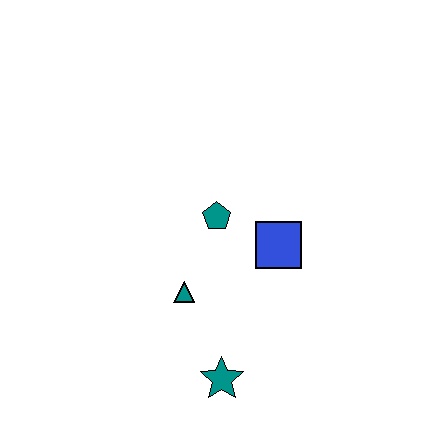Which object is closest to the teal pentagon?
The blue square is closest to the teal pentagon.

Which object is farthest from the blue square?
The teal star is farthest from the blue square.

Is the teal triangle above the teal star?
Yes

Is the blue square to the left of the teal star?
No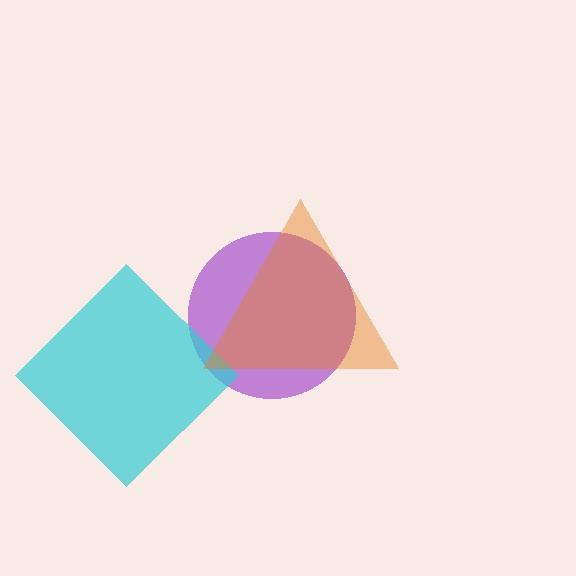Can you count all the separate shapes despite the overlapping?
Yes, there are 3 separate shapes.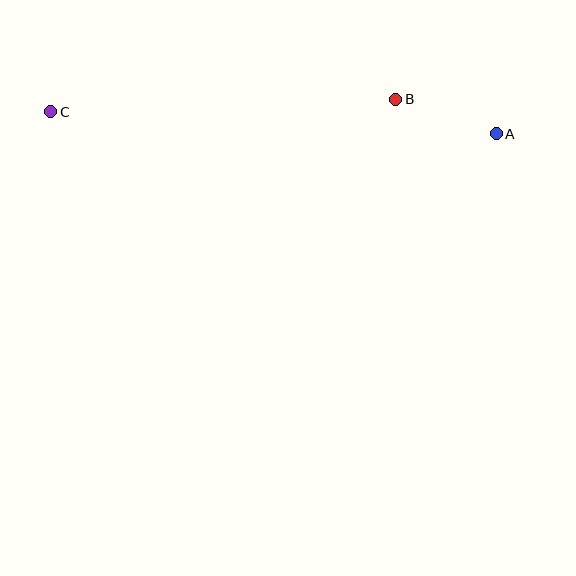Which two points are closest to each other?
Points A and B are closest to each other.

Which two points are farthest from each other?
Points A and C are farthest from each other.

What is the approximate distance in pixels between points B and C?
The distance between B and C is approximately 345 pixels.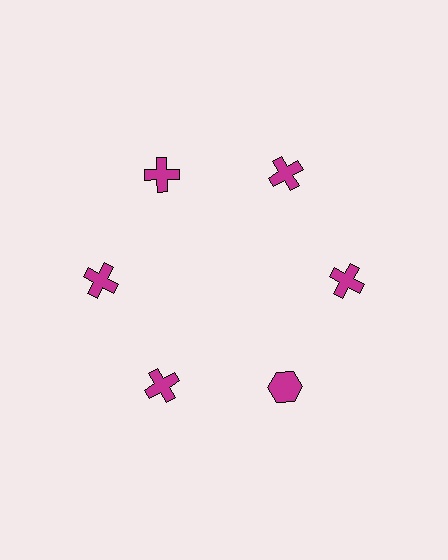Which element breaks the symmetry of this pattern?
The magenta hexagon at roughly the 5 o'clock position breaks the symmetry. All other shapes are magenta crosses.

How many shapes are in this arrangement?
There are 6 shapes arranged in a ring pattern.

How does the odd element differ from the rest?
It has a different shape: hexagon instead of cross.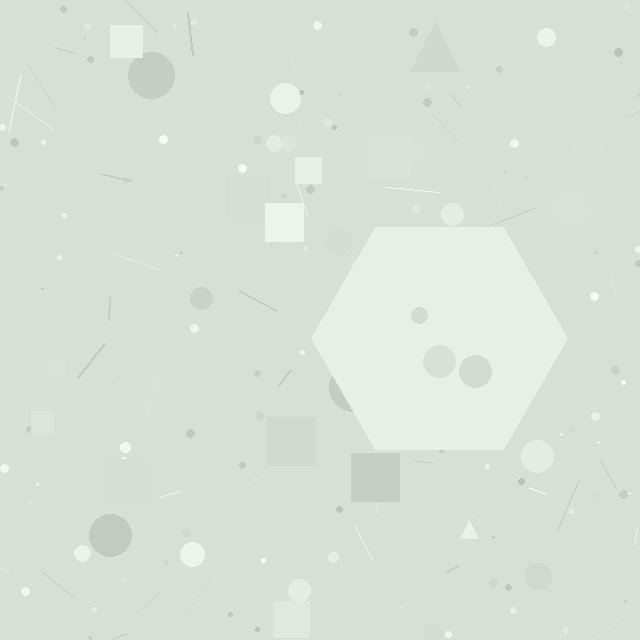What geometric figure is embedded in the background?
A hexagon is embedded in the background.